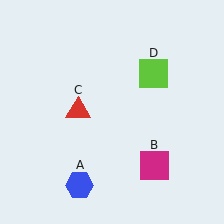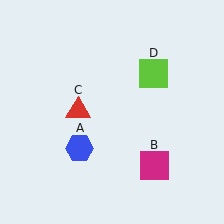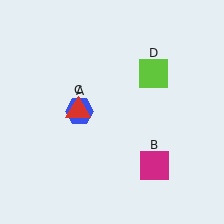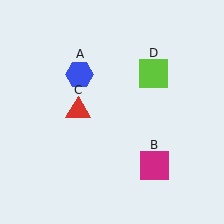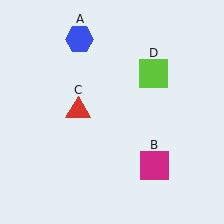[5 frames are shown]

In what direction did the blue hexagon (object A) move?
The blue hexagon (object A) moved up.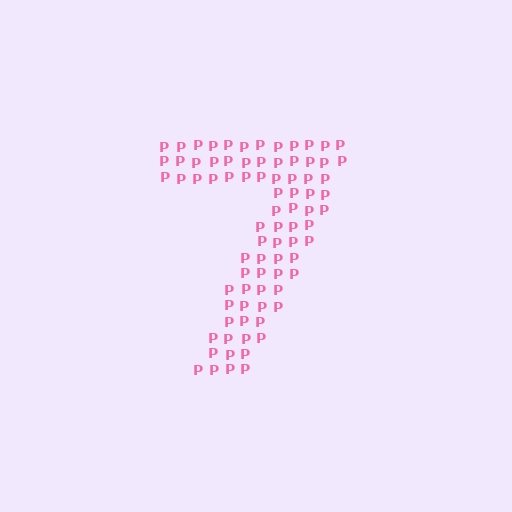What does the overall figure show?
The overall figure shows the digit 7.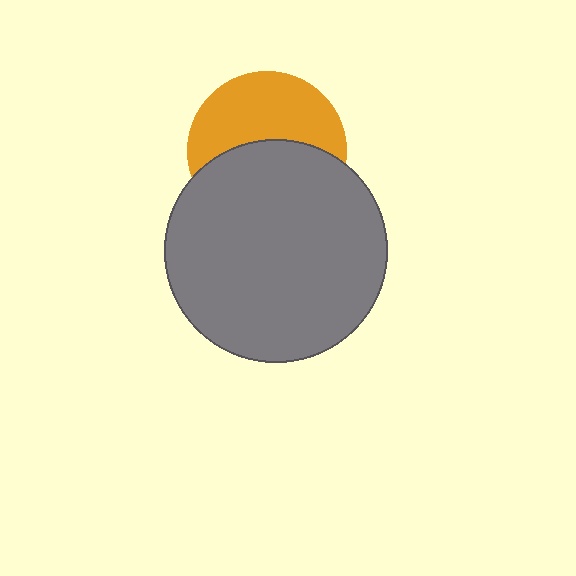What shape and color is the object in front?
The object in front is a gray circle.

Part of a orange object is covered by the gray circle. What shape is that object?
It is a circle.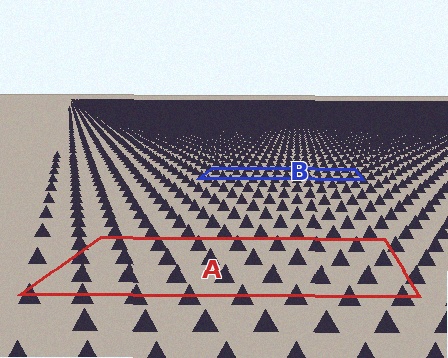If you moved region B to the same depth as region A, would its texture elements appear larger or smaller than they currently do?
They would appear larger. At a closer depth, the same texture elements are projected at a bigger on-screen size.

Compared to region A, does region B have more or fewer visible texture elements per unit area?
Region B has more texture elements per unit area — they are packed more densely because it is farther away.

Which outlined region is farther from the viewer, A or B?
Region B is farther from the viewer — the texture elements inside it appear smaller and more densely packed.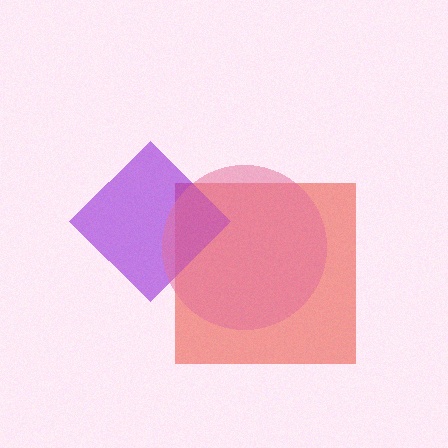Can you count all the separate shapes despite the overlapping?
Yes, there are 3 separate shapes.